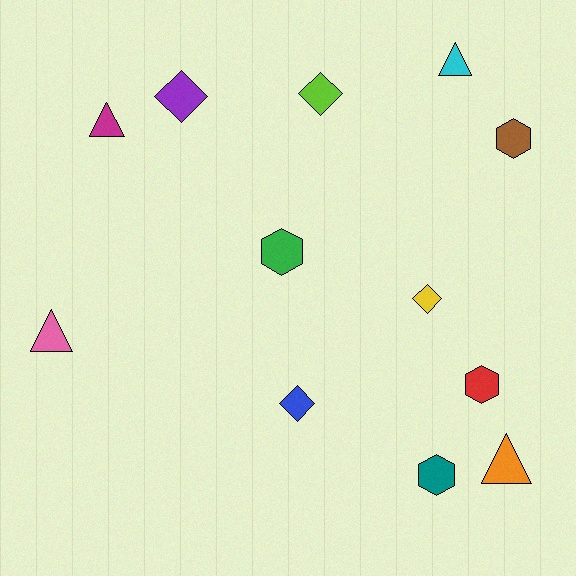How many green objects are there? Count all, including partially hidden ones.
There is 1 green object.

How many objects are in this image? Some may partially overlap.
There are 12 objects.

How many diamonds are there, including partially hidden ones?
There are 4 diamonds.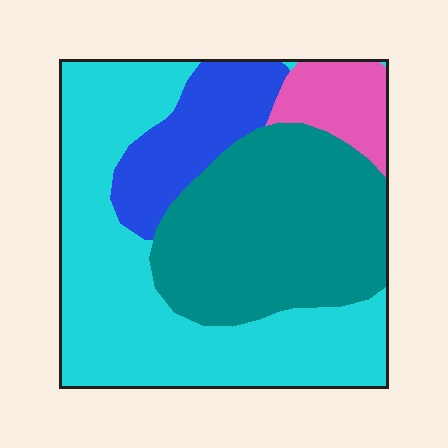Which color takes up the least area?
Pink, at roughly 10%.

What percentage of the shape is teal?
Teal covers 34% of the shape.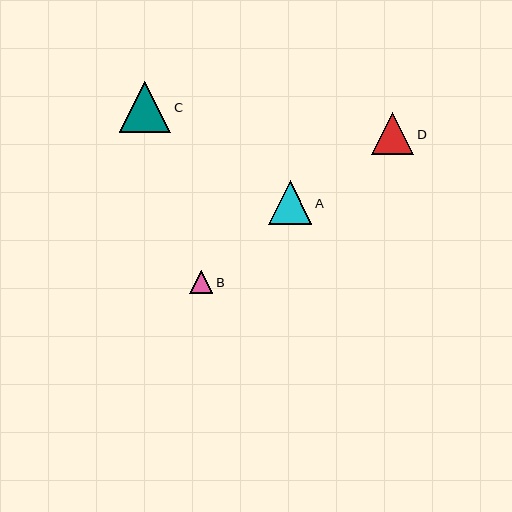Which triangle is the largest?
Triangle C is the largest with a size of approximately 52 pixels.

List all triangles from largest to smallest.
From largest to smallest: C, A, D, B.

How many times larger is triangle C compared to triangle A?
Triangle C is approximately 1.2 times the size of triangle A.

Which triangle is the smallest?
Triangle B is the smallest with a size of approximately 23 pixels.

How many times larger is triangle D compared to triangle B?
Triangle D is approximately 1.8 times the size of triangle B.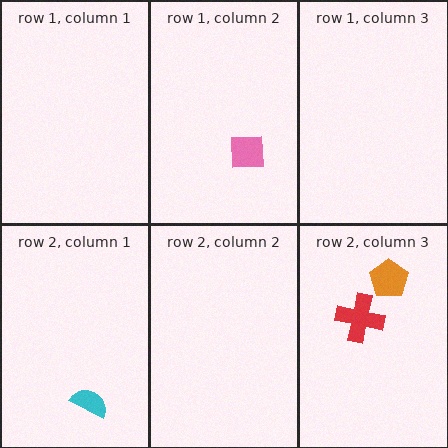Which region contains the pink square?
The row 1, column 2 region.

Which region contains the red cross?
The row 2, column 3 region.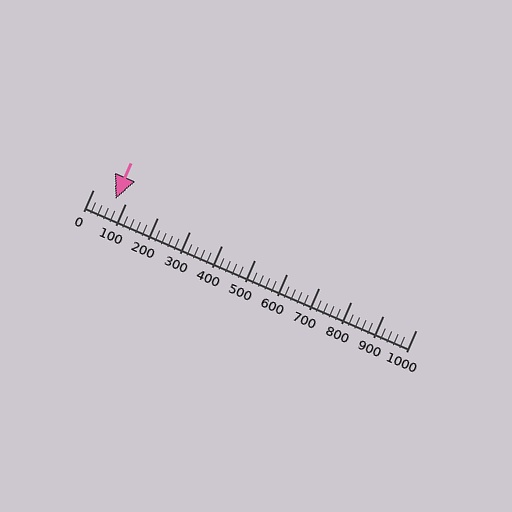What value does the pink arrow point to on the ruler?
The pink arrow points to approximately 70.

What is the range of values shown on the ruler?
The ruler shows values from 0 to 1000.